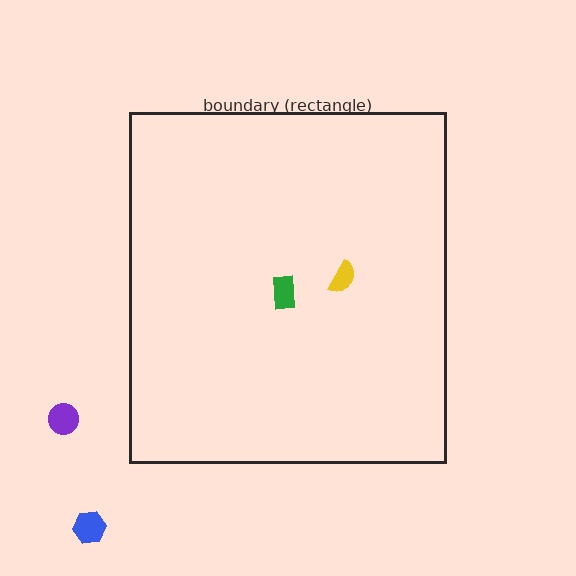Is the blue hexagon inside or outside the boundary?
Outside.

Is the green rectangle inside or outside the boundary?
Inside.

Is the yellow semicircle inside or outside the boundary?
Inside.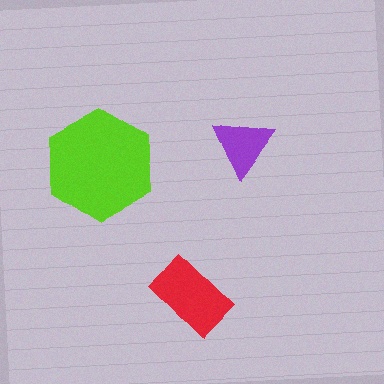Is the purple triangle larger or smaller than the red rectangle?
Smaller.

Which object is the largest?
The lime hexagon.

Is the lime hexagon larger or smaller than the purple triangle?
Larger.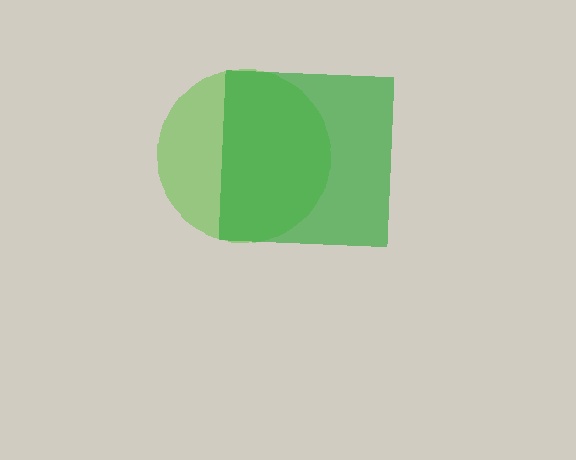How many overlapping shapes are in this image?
There are 2 overlapping shapes in the image.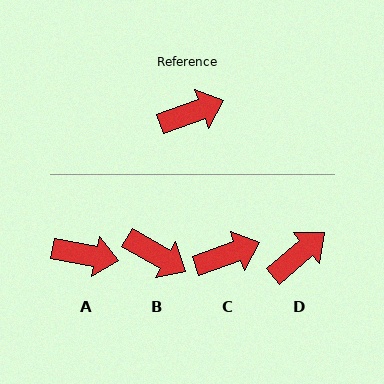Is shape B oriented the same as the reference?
No, it is off by about 50 degrees.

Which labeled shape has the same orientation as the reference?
C.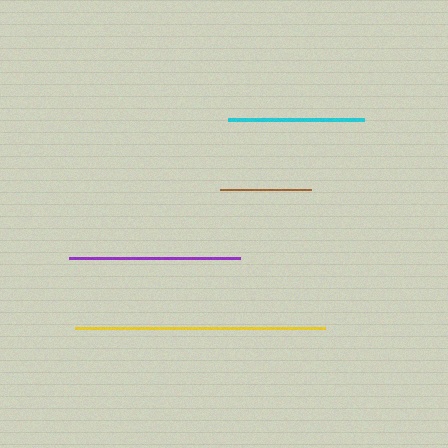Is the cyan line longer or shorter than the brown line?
The cyan line is longer than the brown line.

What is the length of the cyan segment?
The cyan segment is approximately 136 pixels long.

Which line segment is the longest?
The yellow line is the longest at approximately 250 pixels.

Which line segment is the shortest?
The brown line is the shortest at approximately 91 pixels.